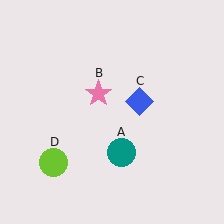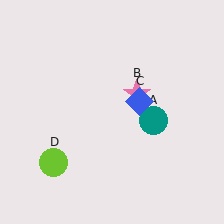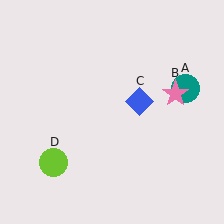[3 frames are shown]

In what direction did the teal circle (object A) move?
The teal circle (object A) moved up and to the right.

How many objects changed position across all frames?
2 objects changed position: teal circle (object A), pink star (object B).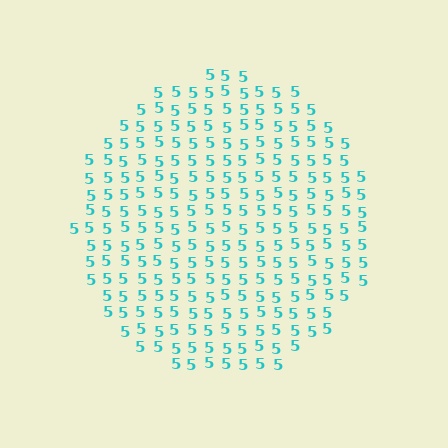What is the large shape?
The large shape is a circle.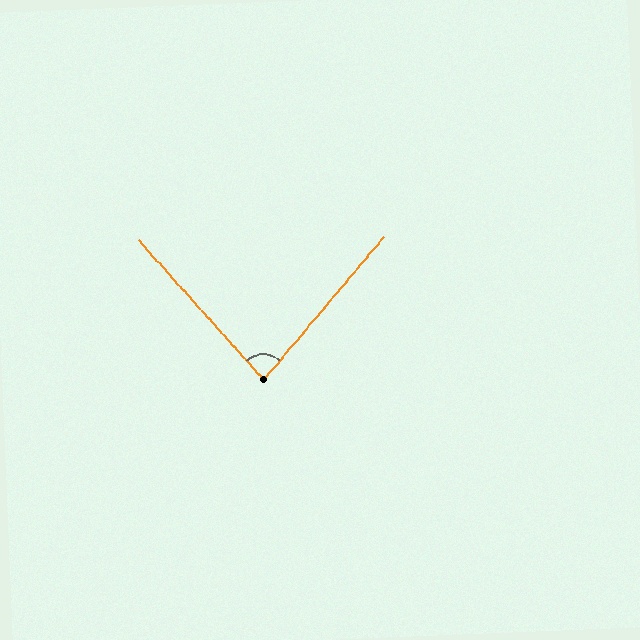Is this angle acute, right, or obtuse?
It is acute.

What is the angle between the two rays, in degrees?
Approximately 82 degrees.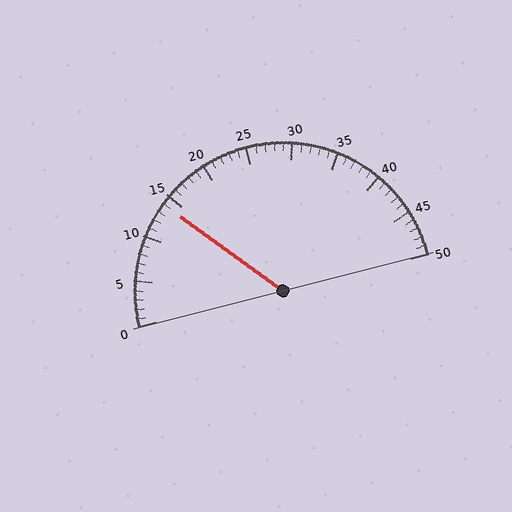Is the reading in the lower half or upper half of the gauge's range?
The reading is in the lower half of the range (0 to 50).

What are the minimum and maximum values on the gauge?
The gauge ranges from 0 to 50.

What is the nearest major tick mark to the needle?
The nearest major tick mark is 15.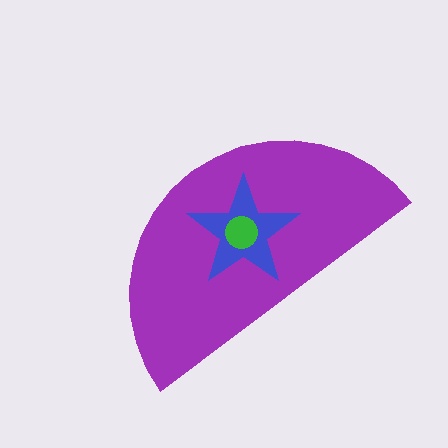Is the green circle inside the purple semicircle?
Yes.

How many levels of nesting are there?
3.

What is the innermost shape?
The green circle.